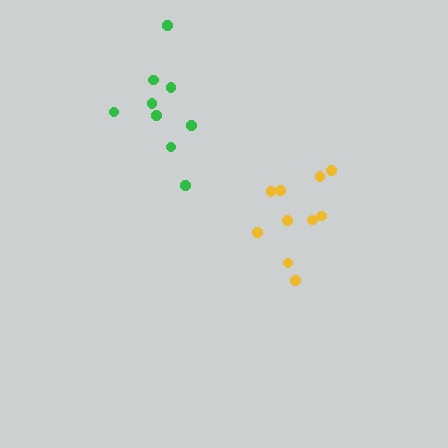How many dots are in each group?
Group 1: 9 dots, Group 2: 10 dots (19 total).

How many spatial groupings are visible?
There are 2 spatial groupings.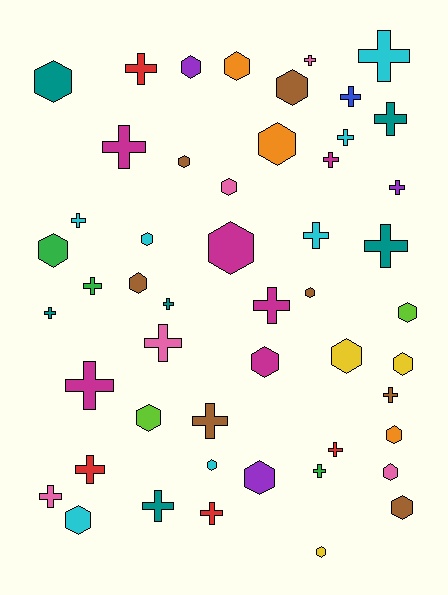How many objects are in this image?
There are 50 objects.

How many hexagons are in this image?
There are 24 hexagons.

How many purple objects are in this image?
There are 3 purple objects.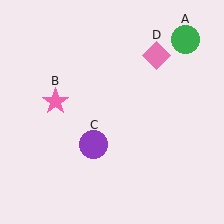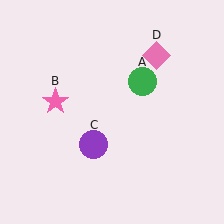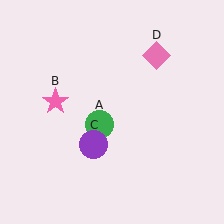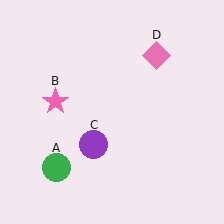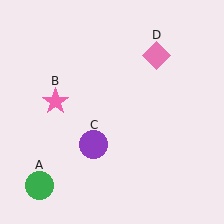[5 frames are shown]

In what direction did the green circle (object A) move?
The green circle (object A) moved down and to the left.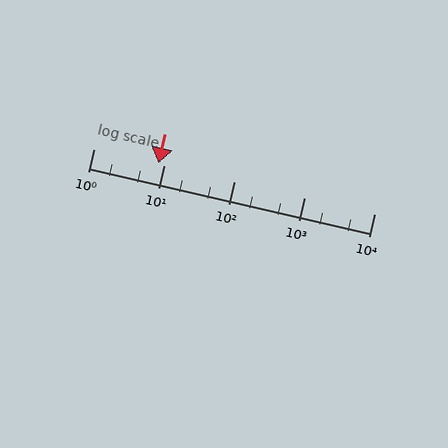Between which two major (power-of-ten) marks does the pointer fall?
The pointer is between 1 and 10.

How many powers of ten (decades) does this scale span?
The scale spans 4 decades, from 1 to 10000.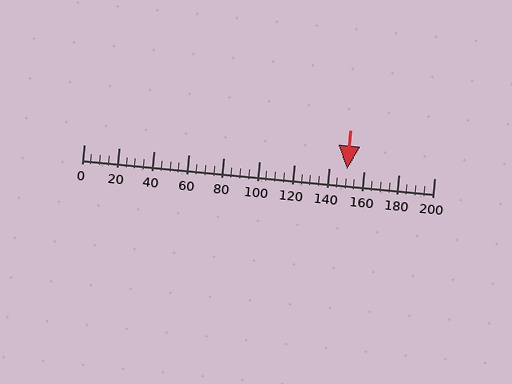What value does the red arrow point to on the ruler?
The red arrow points to approximately 150.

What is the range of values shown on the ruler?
The ruler shows values from 0 to 200.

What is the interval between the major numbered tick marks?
The major tick marks are spaced 20 units apart.